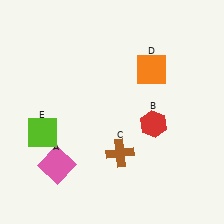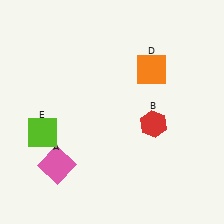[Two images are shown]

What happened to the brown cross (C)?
The brown cross (C) was removed in Image 2. It was in the bottom-right area of Image 1.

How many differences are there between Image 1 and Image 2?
There is 1 difference between the two images.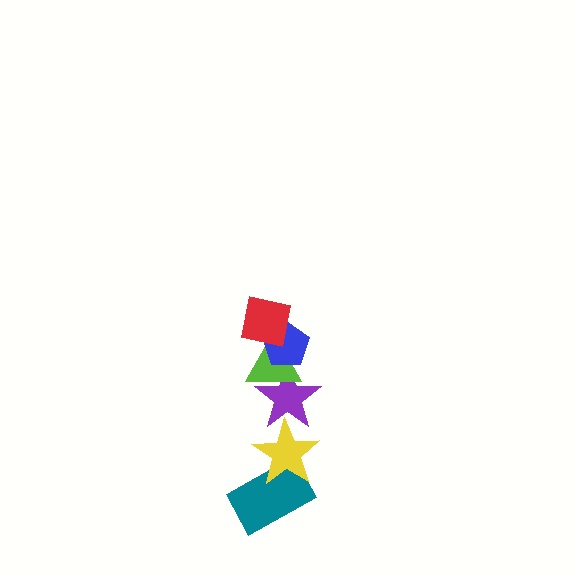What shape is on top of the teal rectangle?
The yellow star is on top of the teal rectangle.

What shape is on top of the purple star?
The lime triangle is on top of the purple star.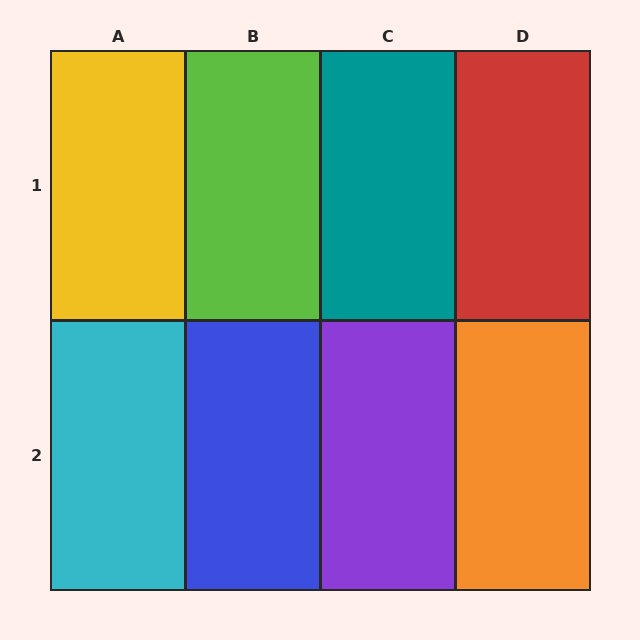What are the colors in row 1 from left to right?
Yellow, lime, teal, red.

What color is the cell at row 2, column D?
Orange.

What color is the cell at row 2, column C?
Purple.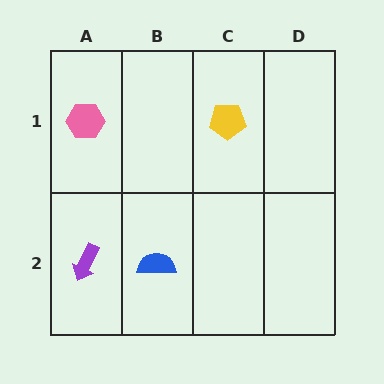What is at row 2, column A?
A purple arrow.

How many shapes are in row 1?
2 shapes.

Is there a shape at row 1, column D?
No, that cell is empty.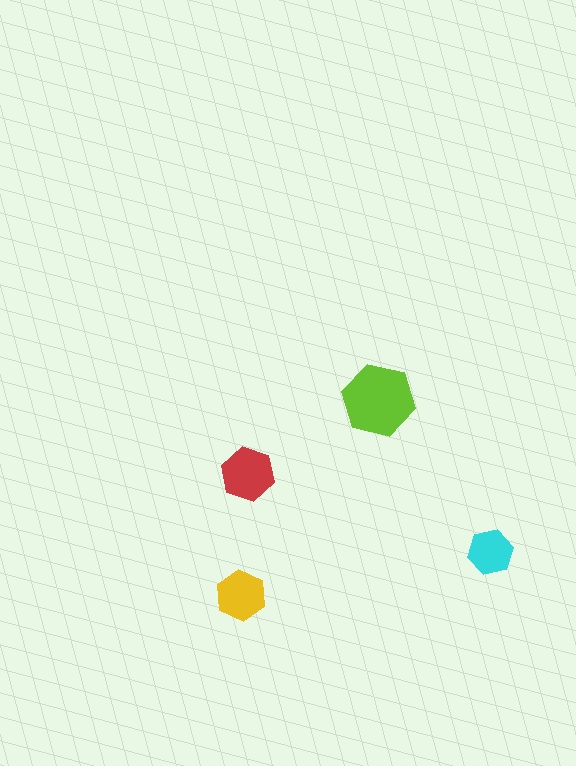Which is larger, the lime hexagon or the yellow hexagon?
The lime one.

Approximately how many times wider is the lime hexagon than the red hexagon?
About 1.5 times wider.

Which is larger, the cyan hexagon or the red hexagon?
The red one.